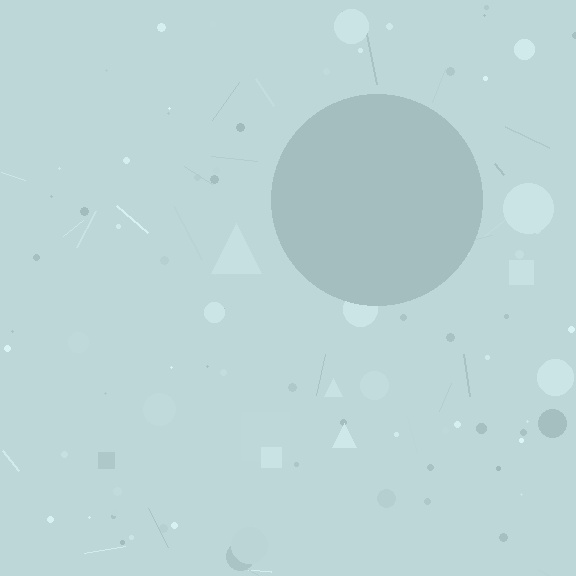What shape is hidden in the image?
A circle is hidden in the image.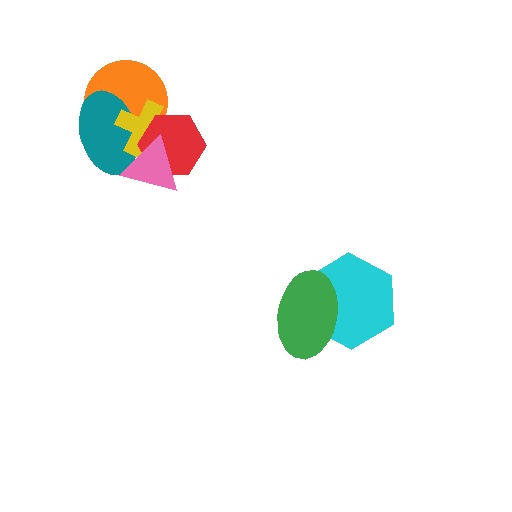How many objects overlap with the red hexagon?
4 objects overlap with the red hexagon.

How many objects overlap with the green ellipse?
1 object overlaps with the green ellipse.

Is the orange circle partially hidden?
Yes, it is partially covered by another shape.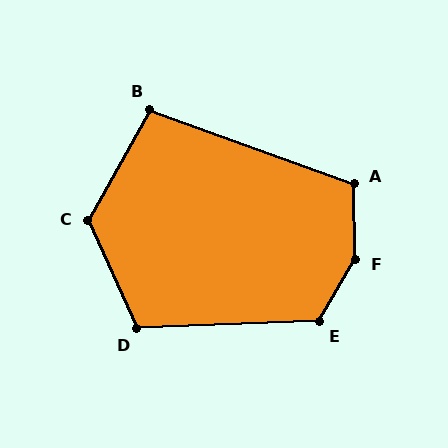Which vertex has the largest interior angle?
F, at approximately 148 degrees.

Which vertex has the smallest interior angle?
B, at approximately 99 degrees.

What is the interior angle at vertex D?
Approximately 112 degrees (obtuse).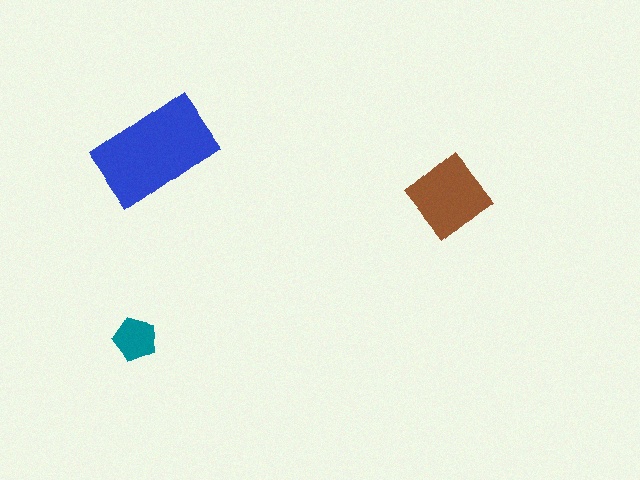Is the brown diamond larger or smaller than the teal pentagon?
Larger.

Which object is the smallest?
The teal pentagon.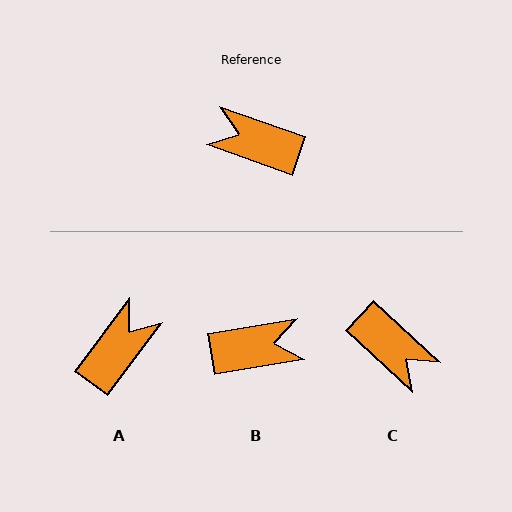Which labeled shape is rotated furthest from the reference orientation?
C, about 157 degrees away.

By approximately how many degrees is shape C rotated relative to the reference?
Approximately 157 degrees counter-clockwise.